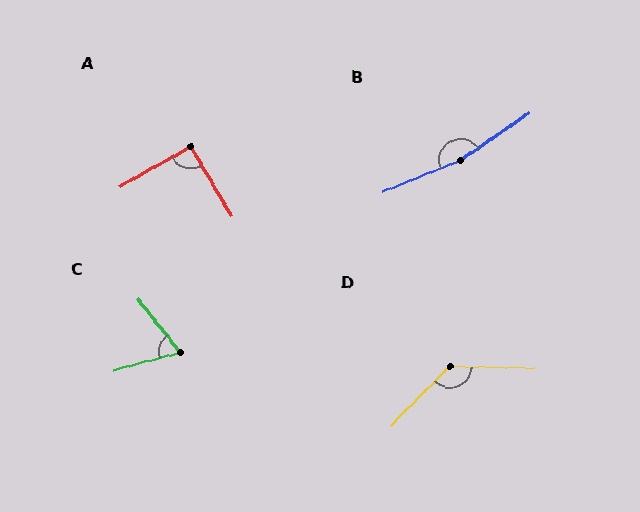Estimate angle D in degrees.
Approximately 134 degrees.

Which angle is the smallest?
C, at approximately 67 degrees.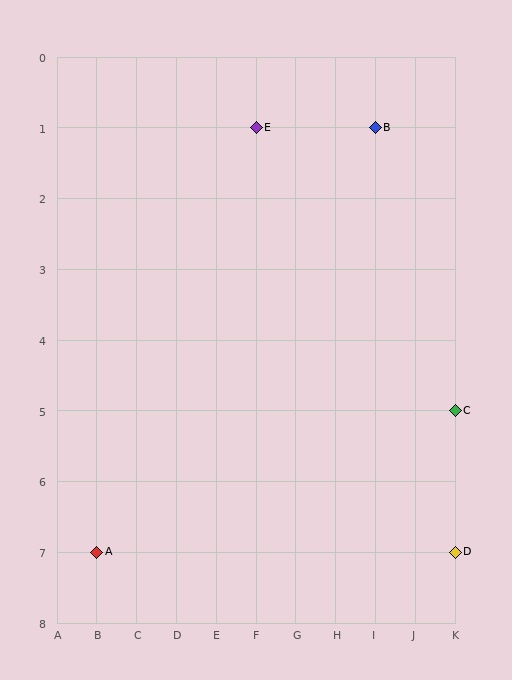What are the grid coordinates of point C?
Point C is at grid coordinates (K, 5).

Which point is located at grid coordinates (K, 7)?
Point D is at (K, 7).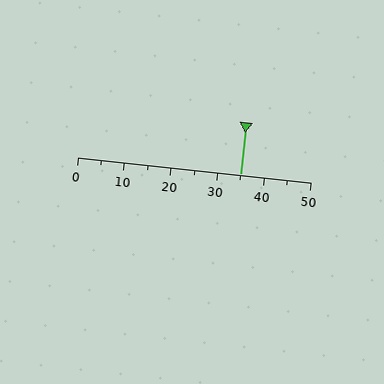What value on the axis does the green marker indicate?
The marker indicates approximately 35.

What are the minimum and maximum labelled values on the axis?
The axis runs from 0 to 50.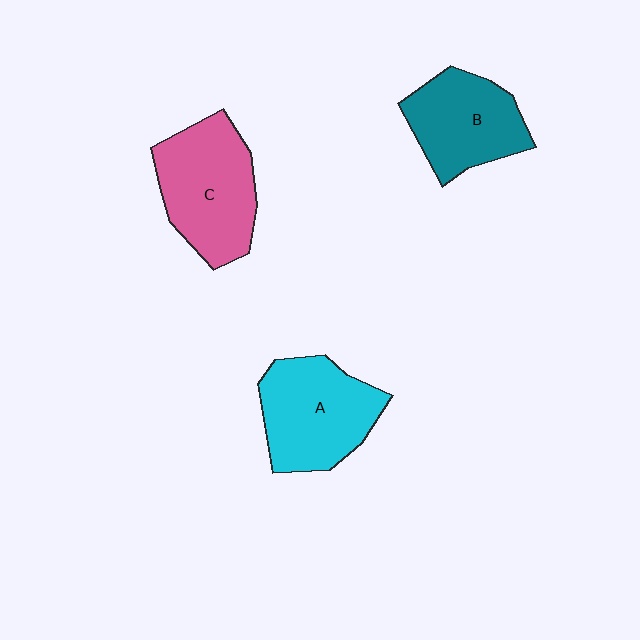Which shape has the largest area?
Shape C (pink).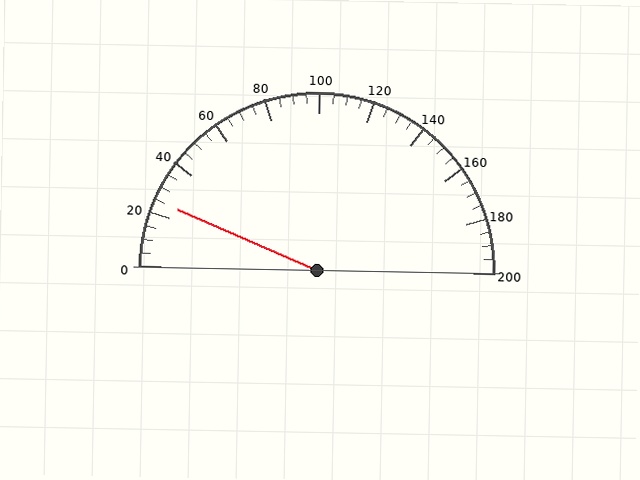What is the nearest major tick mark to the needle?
The nearest major tick mark is 20.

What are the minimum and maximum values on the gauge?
The gauge ranges from 0 to 200.